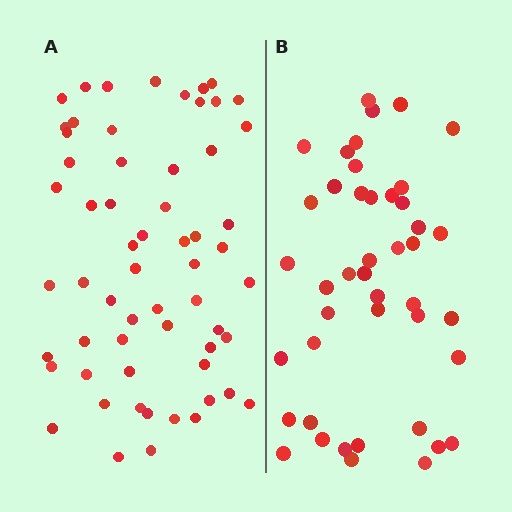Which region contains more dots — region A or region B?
Region A (the left region) has more dots.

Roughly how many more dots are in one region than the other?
Region A has approximately 15 more dots than region B.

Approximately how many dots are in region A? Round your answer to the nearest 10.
About 60 dots.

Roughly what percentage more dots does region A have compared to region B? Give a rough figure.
About 35% more.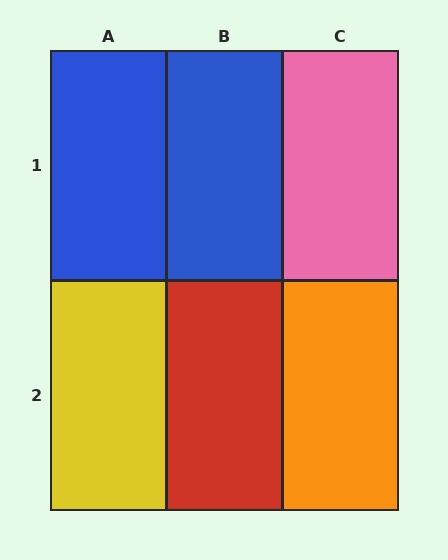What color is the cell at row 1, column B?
Blue.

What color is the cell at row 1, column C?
Pink.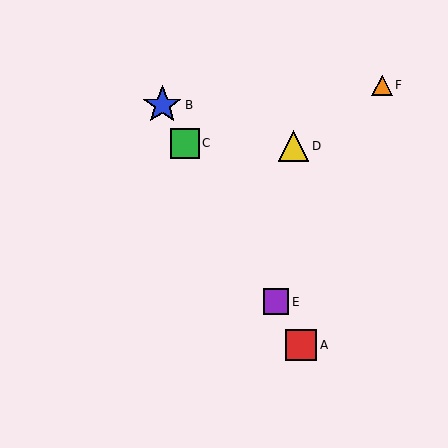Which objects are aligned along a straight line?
Objects A, B, C, E are aligned along a straight line.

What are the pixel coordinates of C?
Object C is at (185, 143).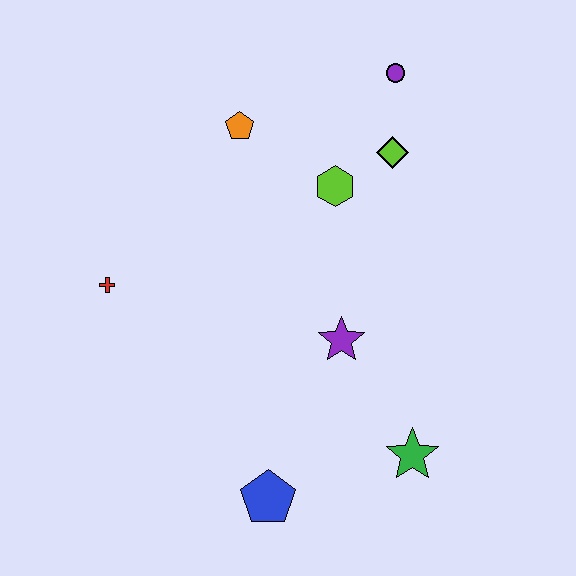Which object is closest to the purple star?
The green star is closest to the purple star.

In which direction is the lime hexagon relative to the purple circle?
The lime hexagon is below the purple circle.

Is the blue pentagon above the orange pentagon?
No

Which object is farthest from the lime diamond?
The blue pentagon is farthest from the lime diamond.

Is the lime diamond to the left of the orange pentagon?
No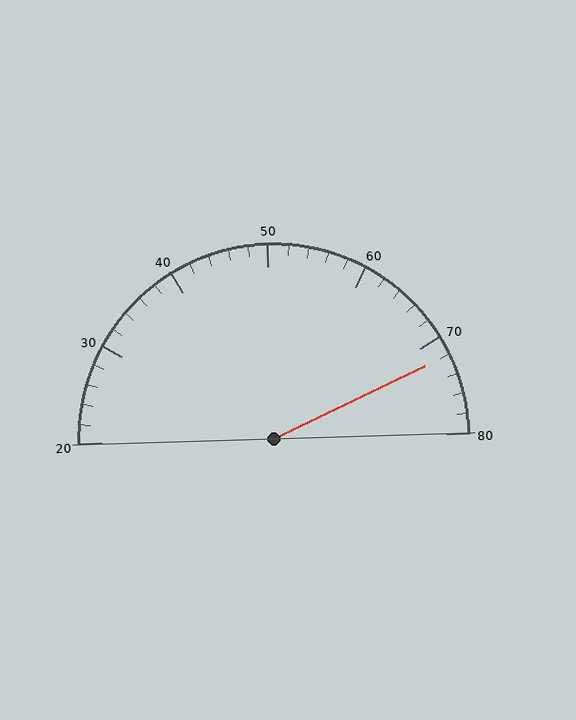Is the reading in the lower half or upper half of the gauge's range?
The reading is in the upper half of the range (20 to 80).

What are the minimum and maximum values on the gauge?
The gauge ranges from 20 to 80.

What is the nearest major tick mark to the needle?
The nearest major tick mark is 70.